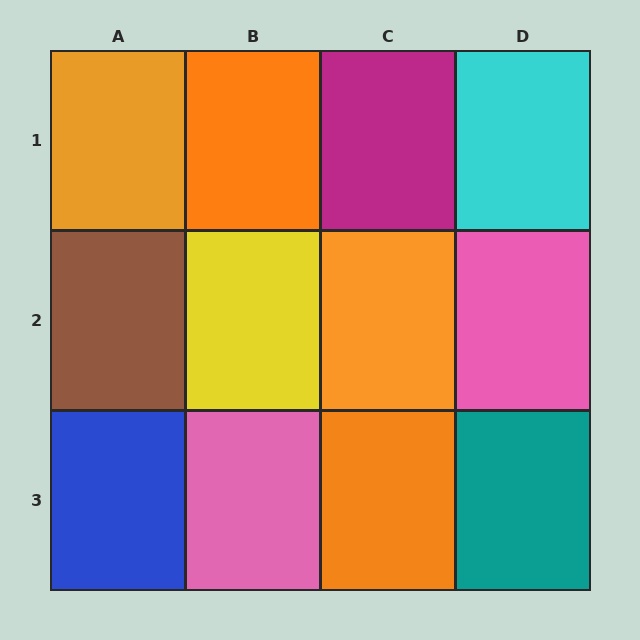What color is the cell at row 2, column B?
Yellow.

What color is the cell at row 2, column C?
Orange.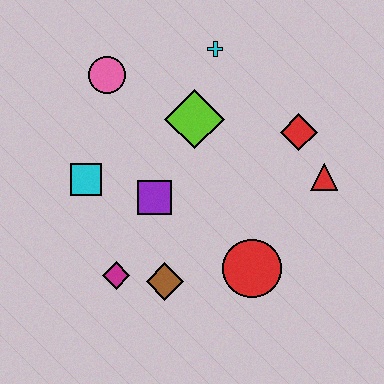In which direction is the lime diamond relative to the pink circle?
The lime diamond is to the right of the pink circle.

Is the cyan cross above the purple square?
Yes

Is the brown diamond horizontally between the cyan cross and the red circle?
No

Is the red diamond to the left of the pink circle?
No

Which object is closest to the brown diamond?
The magenta diamond is closest to the brown diamond.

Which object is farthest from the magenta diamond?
The cyan cross is farthest from the magenta diamond.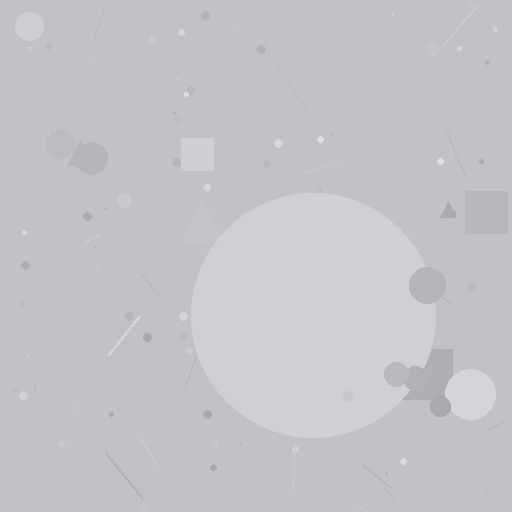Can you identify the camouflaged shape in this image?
The camouflaged shape is a circle.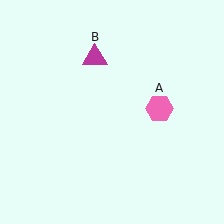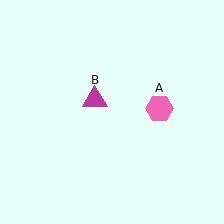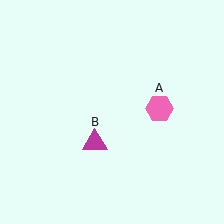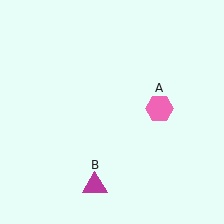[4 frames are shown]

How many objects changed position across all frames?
1 object changed position: magenta triangle (object B).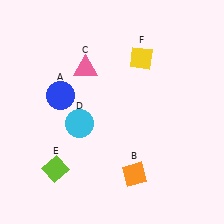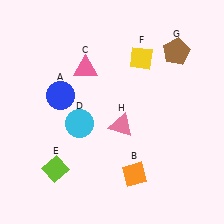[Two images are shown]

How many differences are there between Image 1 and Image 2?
There are 2 differences between the two images.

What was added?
A brown pentagon (G), a pink triangle (H) were added in Image 2.